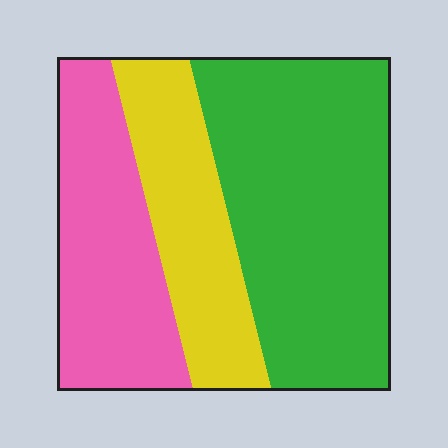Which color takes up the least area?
Yellow, at roughly 25%.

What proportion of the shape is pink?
Pink covers 28% of the shape.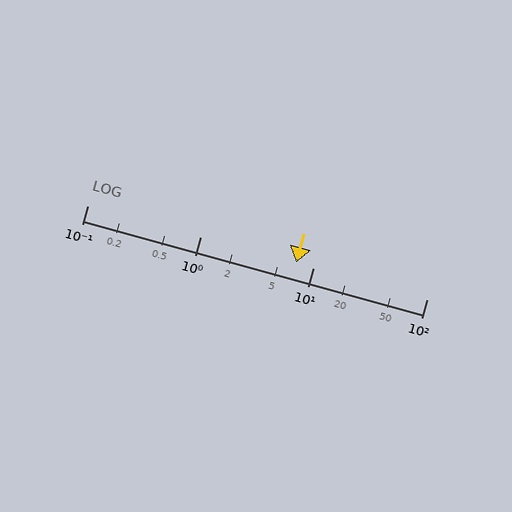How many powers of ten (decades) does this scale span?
The scale spans 3 decades, from 0.1 to 100.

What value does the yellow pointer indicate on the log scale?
The pointer indicates approximately 7.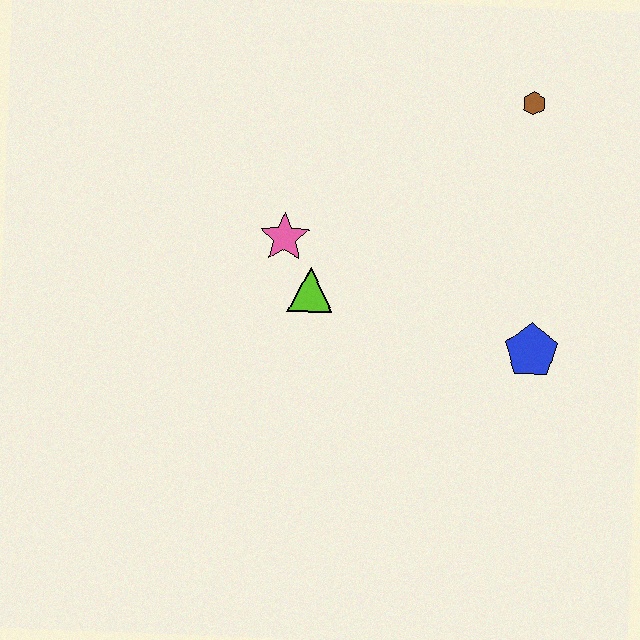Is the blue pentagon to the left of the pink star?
No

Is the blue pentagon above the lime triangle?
No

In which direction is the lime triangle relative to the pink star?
The lime triangle is below the pink star.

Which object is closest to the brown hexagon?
The blue pentagon is closest to the brown hexagon.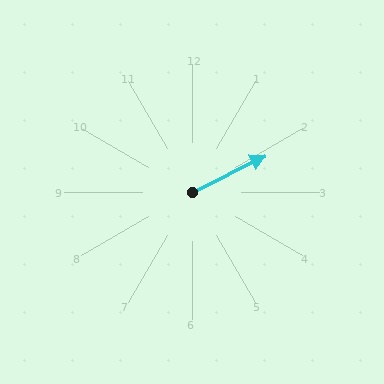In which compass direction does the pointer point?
Northeast.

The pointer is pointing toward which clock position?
Roughly 2 o'clock.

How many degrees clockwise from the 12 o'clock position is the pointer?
Approximately 63 degrees.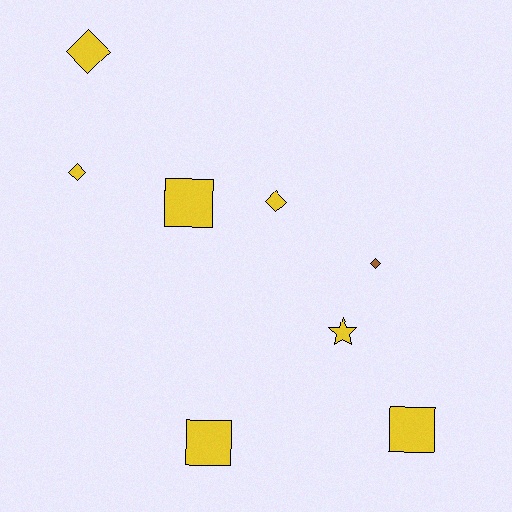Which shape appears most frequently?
Diamond, with 4 objects.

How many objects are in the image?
There are 8 objects.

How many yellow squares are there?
There are 3 yellow squares.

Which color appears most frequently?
Yellow, with 7 objects.